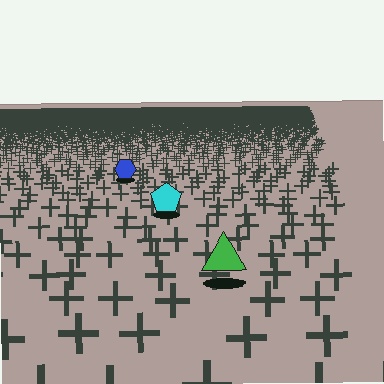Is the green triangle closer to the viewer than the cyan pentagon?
Yes. The green triangle is closer — you can tell from the texture gradient: the ground texture is coarser near it.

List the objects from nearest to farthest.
From nearest to farthest: the green triangle, the cyan pentagon, the blue hexagon.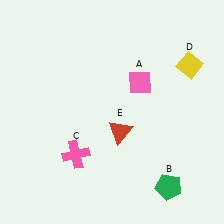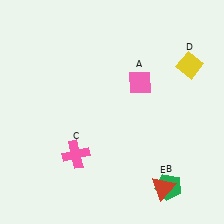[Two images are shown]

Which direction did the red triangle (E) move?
The red triangle (E) moved down.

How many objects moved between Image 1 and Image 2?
1 object moved between the two images.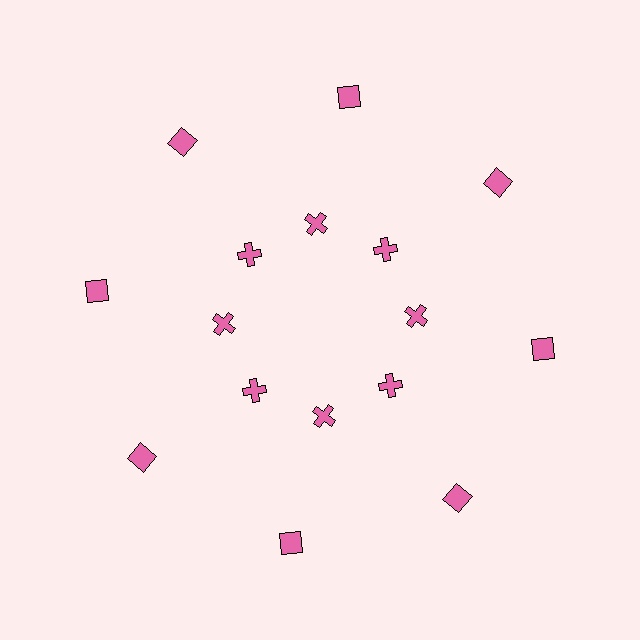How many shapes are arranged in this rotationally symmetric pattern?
There are 16 shapes, arranged in 8 groups of 2.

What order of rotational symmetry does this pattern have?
This pattern has 8-fold rotational symmetry.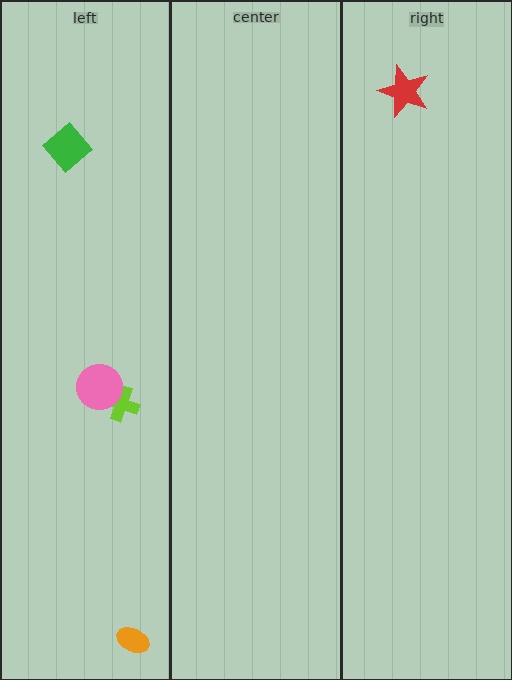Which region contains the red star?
The right region.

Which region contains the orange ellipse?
The left region.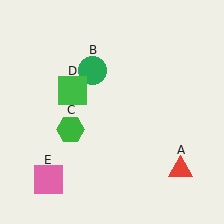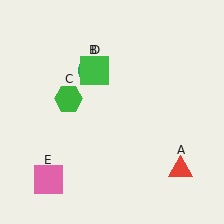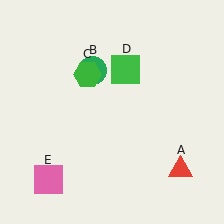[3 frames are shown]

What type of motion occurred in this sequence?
The green hexagon (object C), green square (object D) rotated clockwise around the center of the scene.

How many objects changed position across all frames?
2 objects changed position: green hexagon (object C), green square (object D).